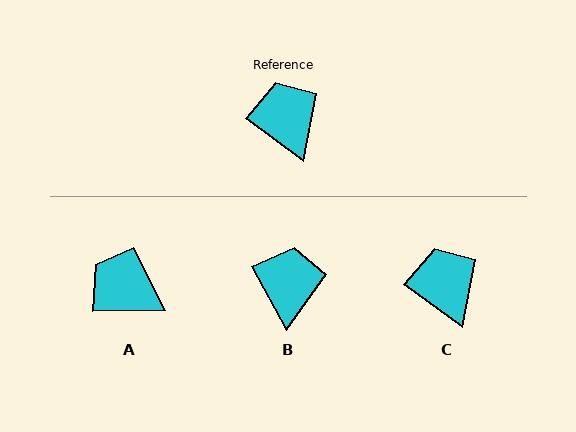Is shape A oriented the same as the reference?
No, it is off by about 37 degrees.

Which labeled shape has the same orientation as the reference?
C.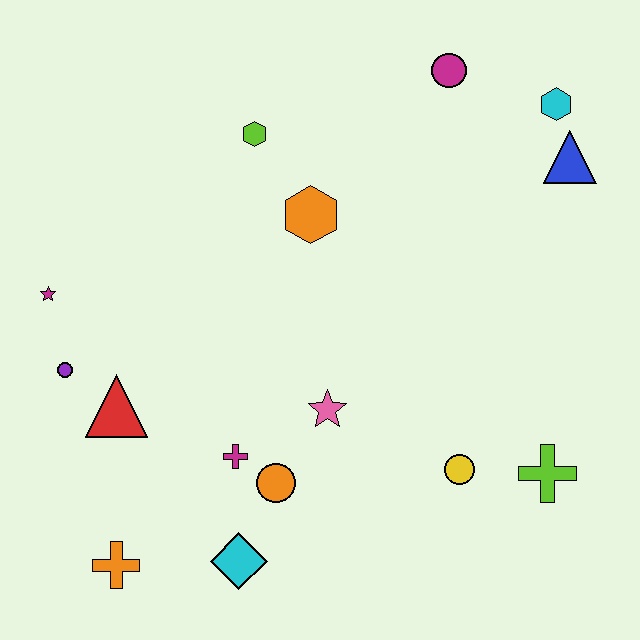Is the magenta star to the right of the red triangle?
No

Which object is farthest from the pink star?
The cyan hexagon is farthest from the pink star.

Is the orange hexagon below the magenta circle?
Yes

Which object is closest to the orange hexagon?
The lime hexagon is closest to the orange hexagon.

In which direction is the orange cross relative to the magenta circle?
The orange cross is below the magenta circle.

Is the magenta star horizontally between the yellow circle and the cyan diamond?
No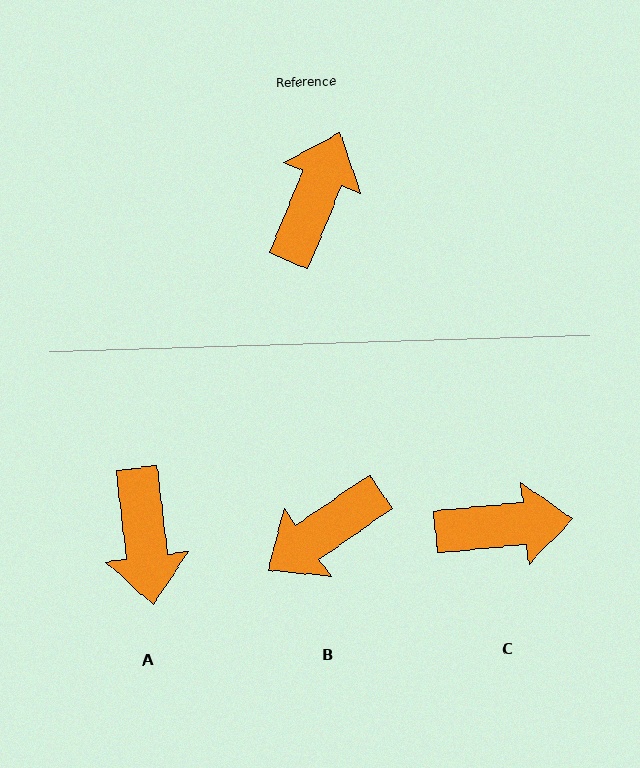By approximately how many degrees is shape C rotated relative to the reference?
Approximately 63 degrees clockwise.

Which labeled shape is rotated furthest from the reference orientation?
A, about 151 degrees away.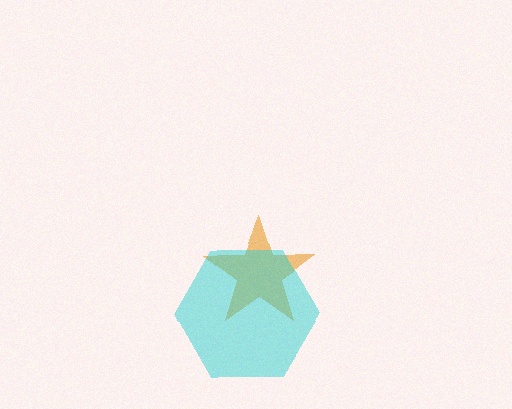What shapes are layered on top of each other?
The layered shapes are: an orange star, a cyan hexagon.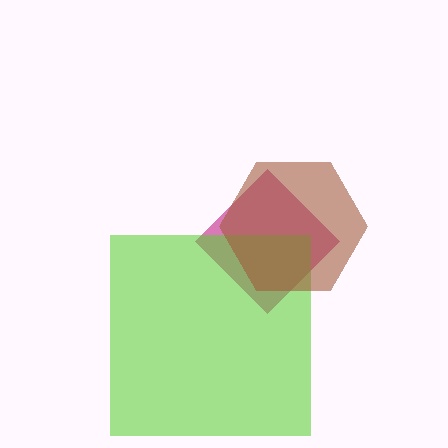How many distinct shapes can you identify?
There are 3 distinct shapes: a magenta diamond, a lime square, a brown hexagon.